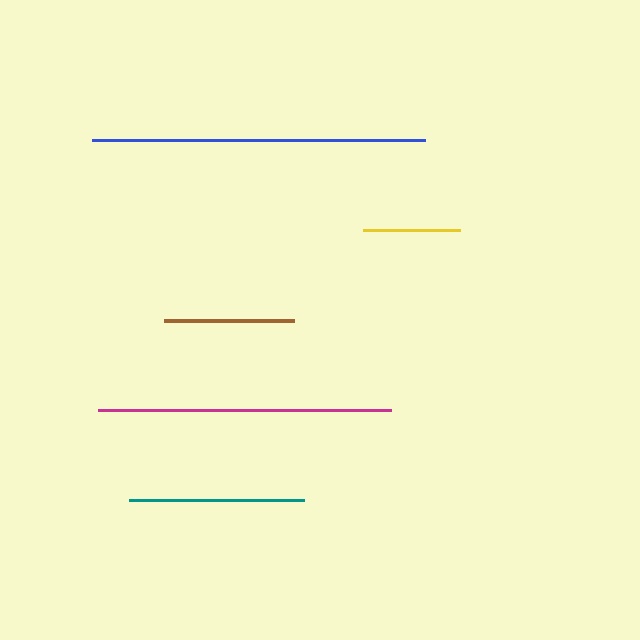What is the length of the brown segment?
The brown segment is approximately 130 pixels long.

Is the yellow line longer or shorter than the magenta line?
The magenta line is longer than the yellow line.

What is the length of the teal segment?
The teal segment is approximately 175 pixels long.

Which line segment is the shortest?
The yellow line is the shortest at approximately 97 pixels.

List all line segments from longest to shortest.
From longest to shortest: blue, magenta, teal, brown, yellow.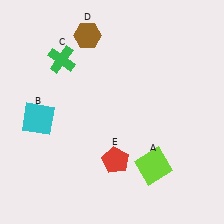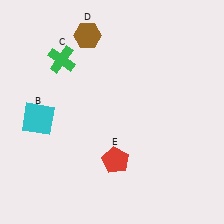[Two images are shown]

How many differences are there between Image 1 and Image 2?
There is 1 difference between the two images.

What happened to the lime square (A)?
The lime square (A) was removed in Image 2. It was in the bottom-right area of Image 1.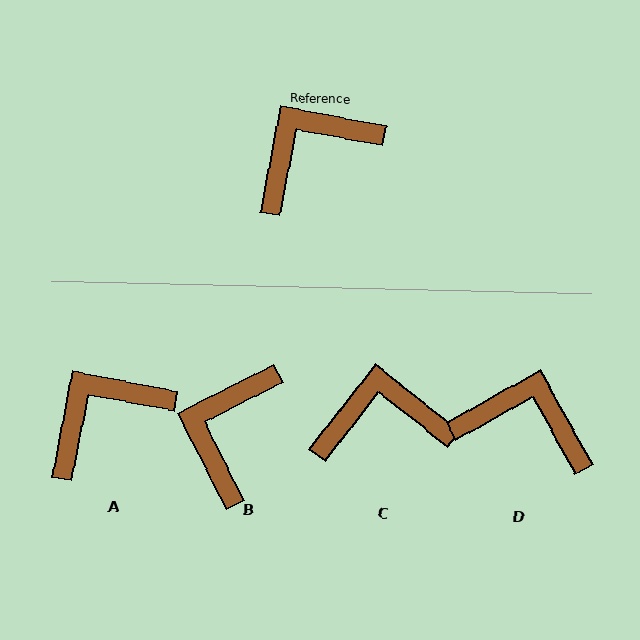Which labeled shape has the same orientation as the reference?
A.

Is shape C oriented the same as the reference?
No, it is off by about 27 degrees.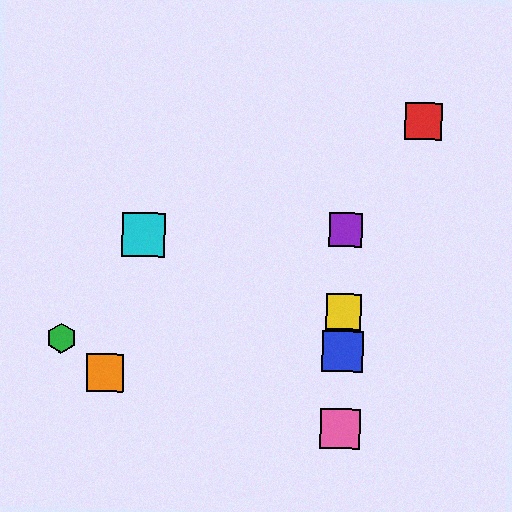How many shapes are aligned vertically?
4 shapes (the blue square, the yellow square, the purple square, the pink square) are aligned vertically.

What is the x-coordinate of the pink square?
The pink square is at x≈340.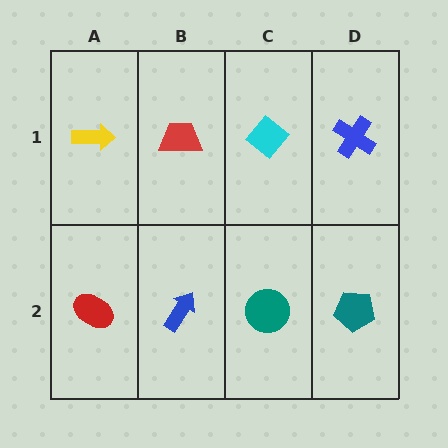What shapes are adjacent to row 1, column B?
A blue arrow (row 2, column B), a yellow arrow (row 1, column A), a cyan diamond (row 1, column C).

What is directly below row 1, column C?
A teal circle.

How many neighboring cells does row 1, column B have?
3.